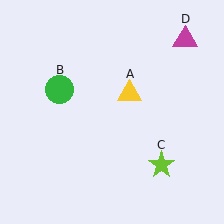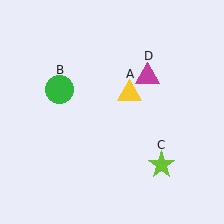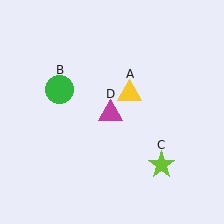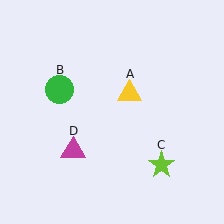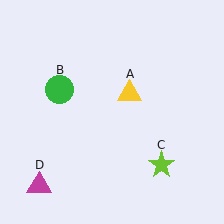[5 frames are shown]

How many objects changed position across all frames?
1 object changed position: magenta triangle (object D).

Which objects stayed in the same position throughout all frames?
Yellow triangle (object A) and green circle (object B) and lime star (object C) remained stationary.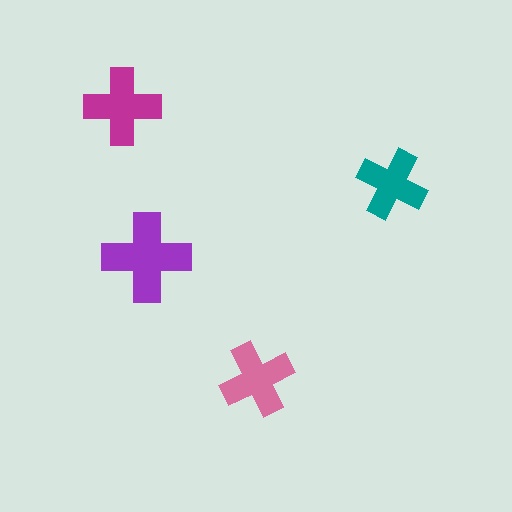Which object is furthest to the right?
The teal cross is rightmost.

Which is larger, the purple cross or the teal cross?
The purple one.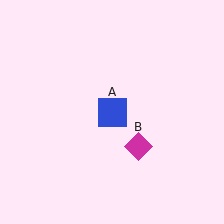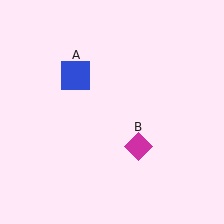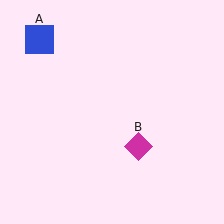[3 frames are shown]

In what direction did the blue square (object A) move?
The blue square (object A) moved up and to the left.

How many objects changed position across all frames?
1 object changed position: blue square (object A).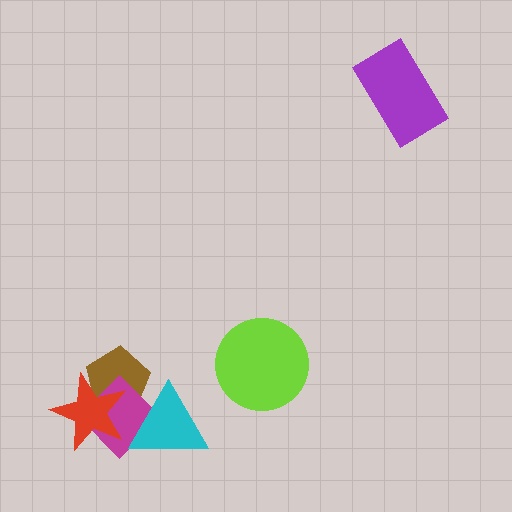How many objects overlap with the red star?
2 objects overlap with the red star.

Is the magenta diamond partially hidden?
Yes, it is partially covered by another shape.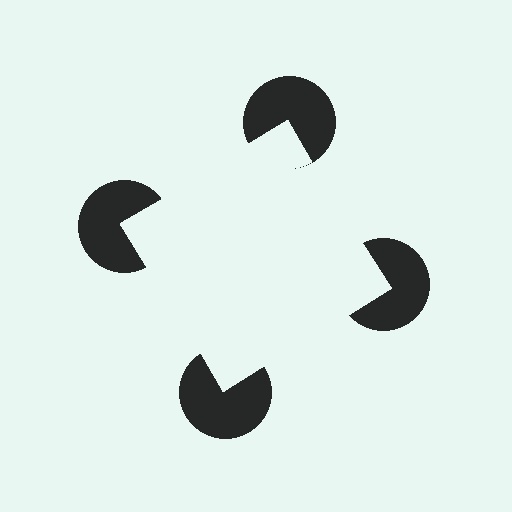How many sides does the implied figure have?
4 sides.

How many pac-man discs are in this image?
There are 4 — one at each vertex of the illusory square.